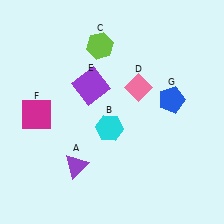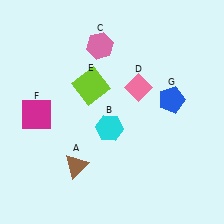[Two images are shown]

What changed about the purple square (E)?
In Image 1, E is purple. In Image 2, it changed to lime.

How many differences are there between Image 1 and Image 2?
There are 3 differences between the two images.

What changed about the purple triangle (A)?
In Image 1, A is purple. In Image 2, it changed to brown.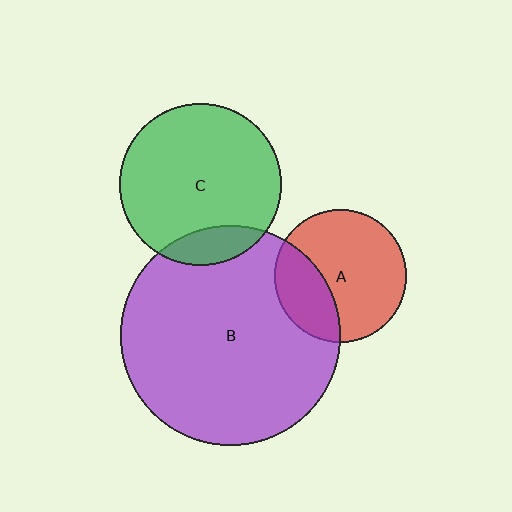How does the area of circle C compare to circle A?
Approximately 1.5 times.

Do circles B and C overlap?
Yes.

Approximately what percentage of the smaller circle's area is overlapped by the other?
Approximately 15%.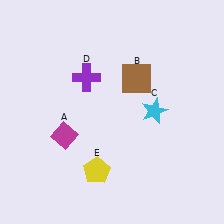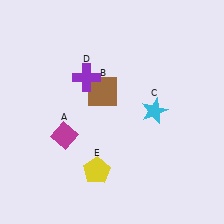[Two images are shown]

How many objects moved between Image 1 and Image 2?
1 object moved between the two images.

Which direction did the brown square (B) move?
The brown square (B) moved left.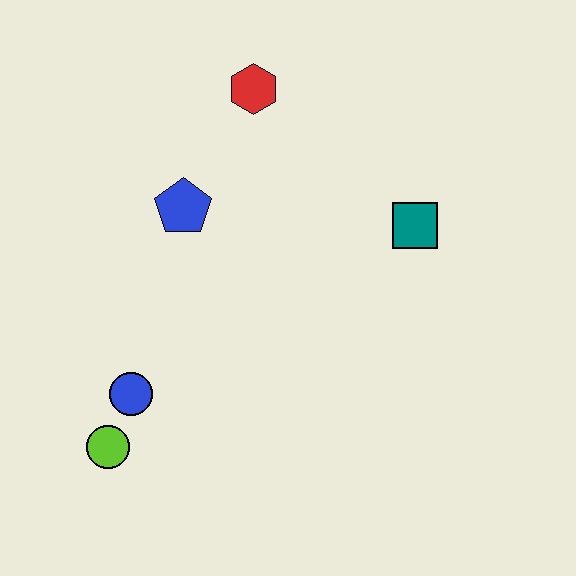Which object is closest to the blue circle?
The lime circle is closest to the blue circle.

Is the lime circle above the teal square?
No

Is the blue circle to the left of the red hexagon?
Yes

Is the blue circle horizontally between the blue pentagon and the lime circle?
Yes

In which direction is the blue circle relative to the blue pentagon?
The blue circle is below the blue pentagon.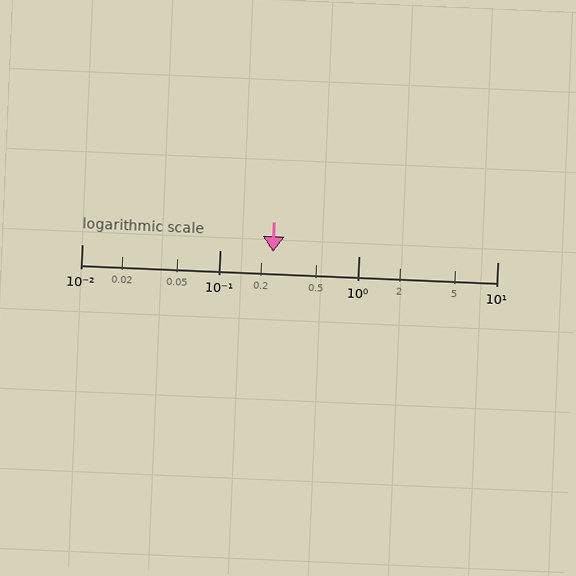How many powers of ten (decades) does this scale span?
The scale spans 3 decades, from 0.01 to 10.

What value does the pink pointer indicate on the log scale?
The pointer indicates approximately 0.24.